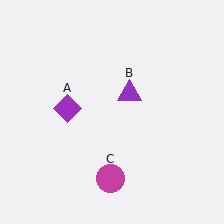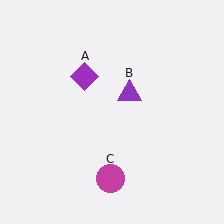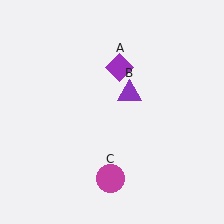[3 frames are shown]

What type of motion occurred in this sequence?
The purple diamond (object A) rotated clockwise around the center of the scene.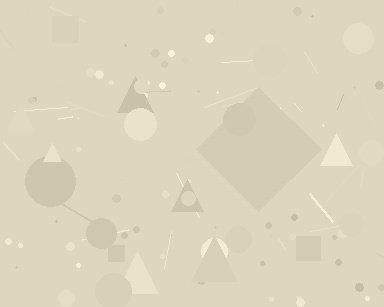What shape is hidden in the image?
A diamond is hidden in the image.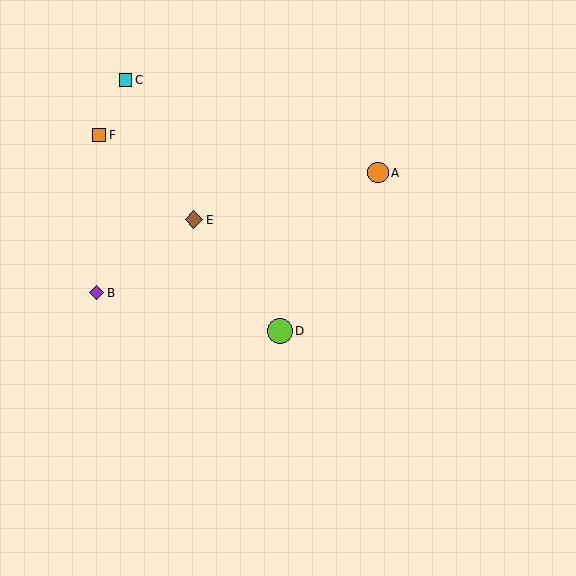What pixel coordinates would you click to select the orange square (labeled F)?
Click at (99, 135) to select the orange square F.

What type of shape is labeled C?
Shape C is a cyan square.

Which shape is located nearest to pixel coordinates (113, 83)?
The cyan square (labeled C) at (126, 80) is nearest to that location.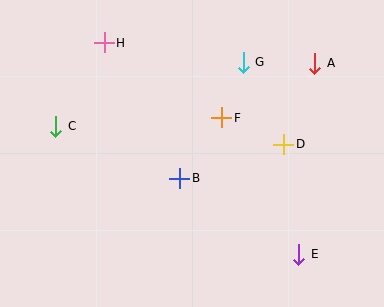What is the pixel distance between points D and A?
The distance between D and A is 87 pixels.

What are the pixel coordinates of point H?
Point H is at (104, 43).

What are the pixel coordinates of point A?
Point A is at (315, 63).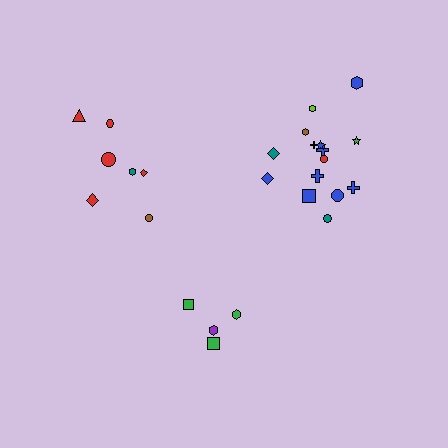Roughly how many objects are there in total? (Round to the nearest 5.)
Roughly 25 objects in total.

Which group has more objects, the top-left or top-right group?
The top-right group.